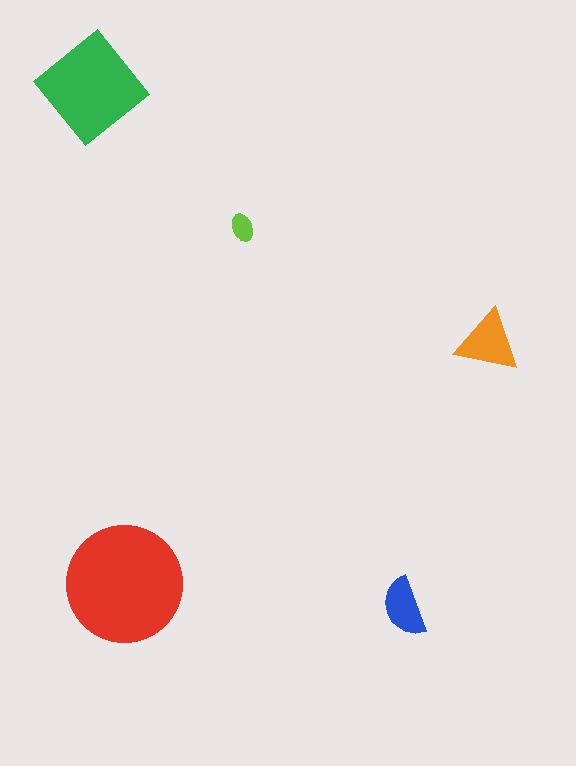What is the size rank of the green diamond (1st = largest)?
2nd.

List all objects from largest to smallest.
The red circle, the green diamond, the orange triangle, the blue semicircle, the lime ellipse.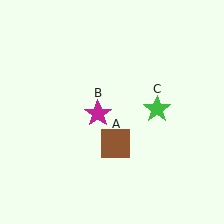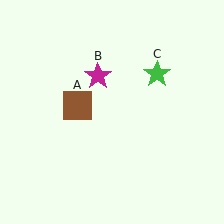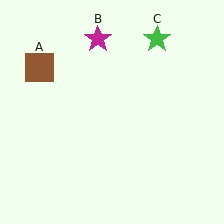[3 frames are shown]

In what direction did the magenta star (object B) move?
The magenta star (object B) moved up.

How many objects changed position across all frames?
3 objects changed position: brown square (object A), magenta star (object B), green star (object C).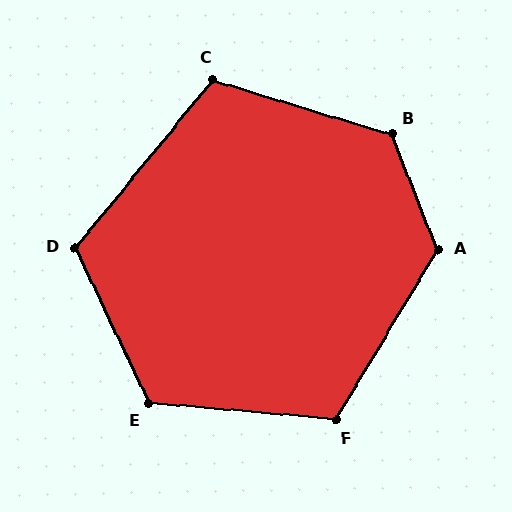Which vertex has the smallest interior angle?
C, at approximately 112 degrees.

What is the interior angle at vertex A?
Approximately 127 degrees (obtuse).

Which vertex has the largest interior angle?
B, at approximately 129 degrees.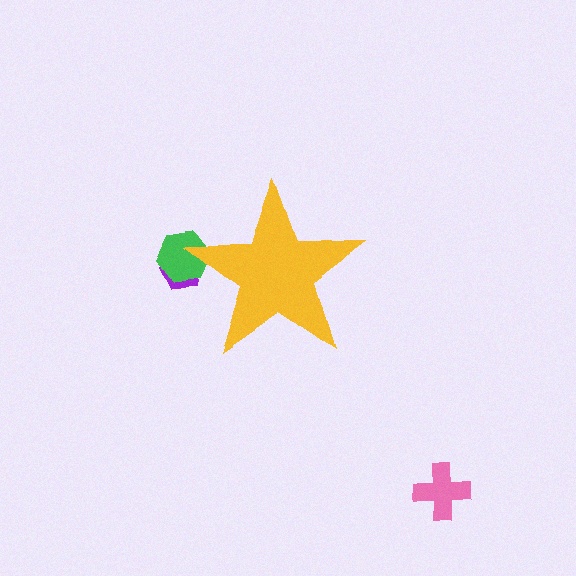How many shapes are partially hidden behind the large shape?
2 shapes are partially hidden.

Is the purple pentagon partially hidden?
Yes, the purple pentagon is partially hidden behind the yellow star.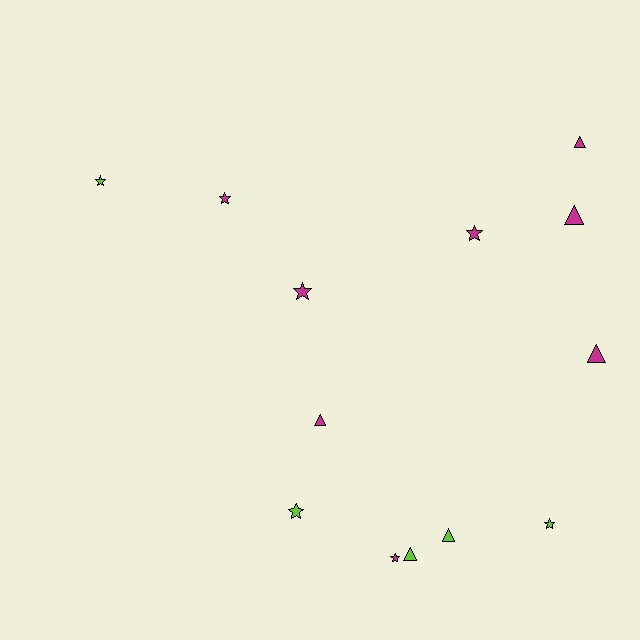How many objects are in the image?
There are 13 objects.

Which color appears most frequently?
Magenta, with 8 objects.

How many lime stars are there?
There are 3 lime stars.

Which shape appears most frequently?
Star, with 7 objects.